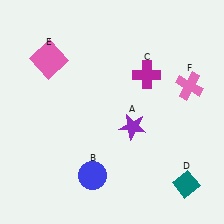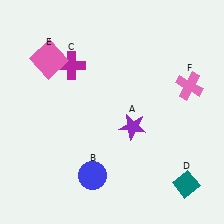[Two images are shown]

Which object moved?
The magenta cross (C) moved left.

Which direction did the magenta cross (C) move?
The magenta cross (C) moved left.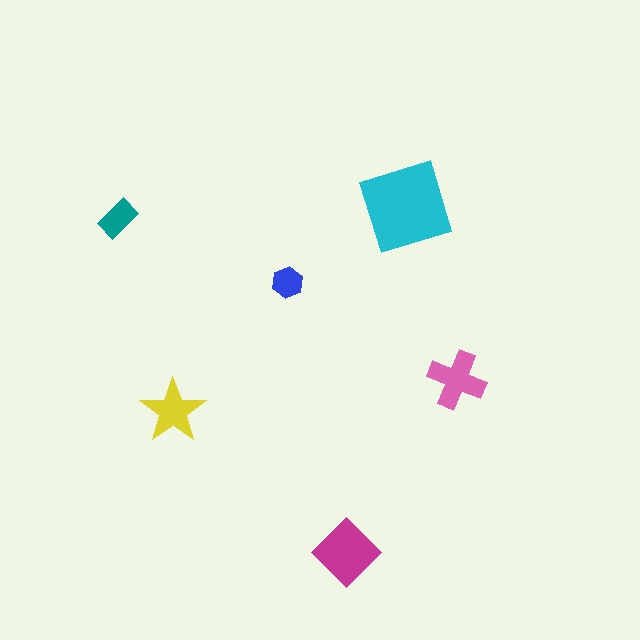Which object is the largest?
The cyan square.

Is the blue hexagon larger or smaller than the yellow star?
Smaller.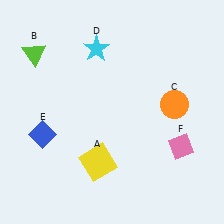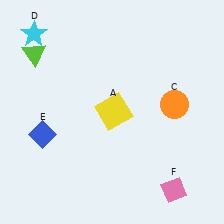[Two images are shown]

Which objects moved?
The objects that moved are: the yellow square (A), the cyan star (D), the pink diamond (F).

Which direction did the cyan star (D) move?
The cyan star (D) moved left.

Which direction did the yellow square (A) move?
The yellow square (A) moved up.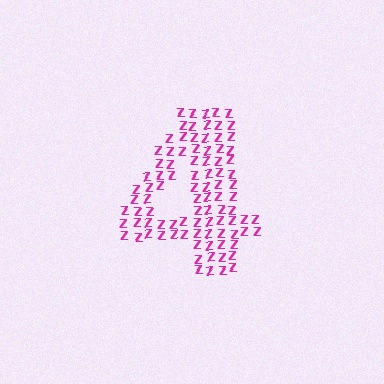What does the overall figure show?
The overall figure shows the digit 4.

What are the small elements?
The small elements are letter Z's.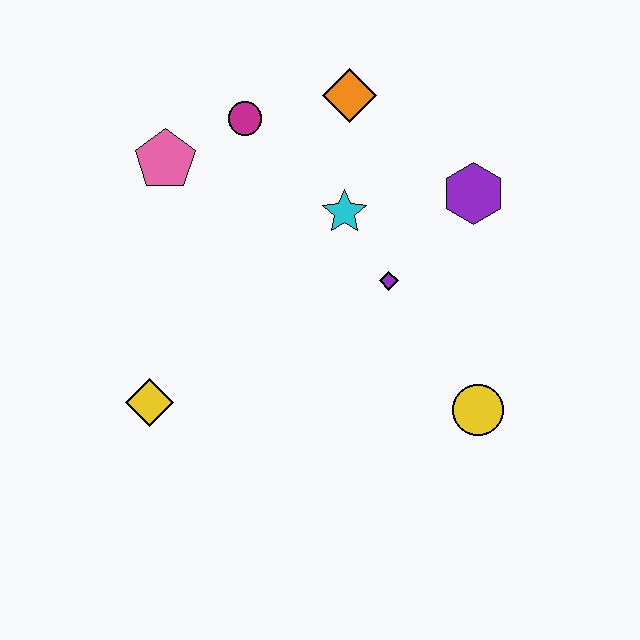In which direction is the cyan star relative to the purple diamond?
The cyan star is above the purple diamond.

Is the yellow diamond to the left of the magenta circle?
Yes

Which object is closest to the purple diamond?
The cyan star is closest to the purple diamond.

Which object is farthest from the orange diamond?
The yellow diamond is farthest from the orange diamond.